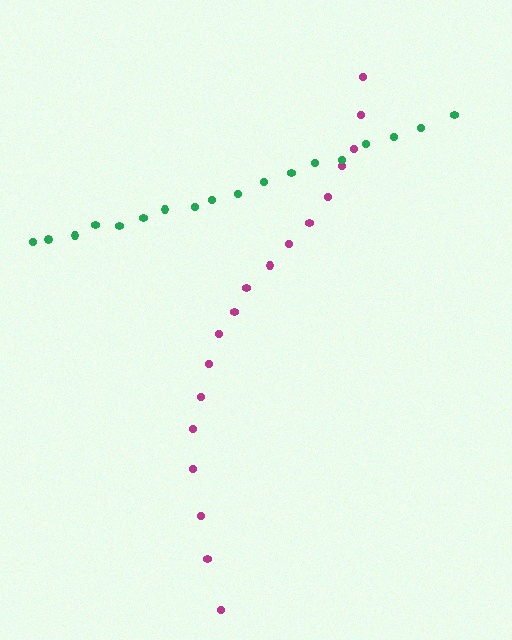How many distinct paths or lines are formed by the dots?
There are 2 distinct paths.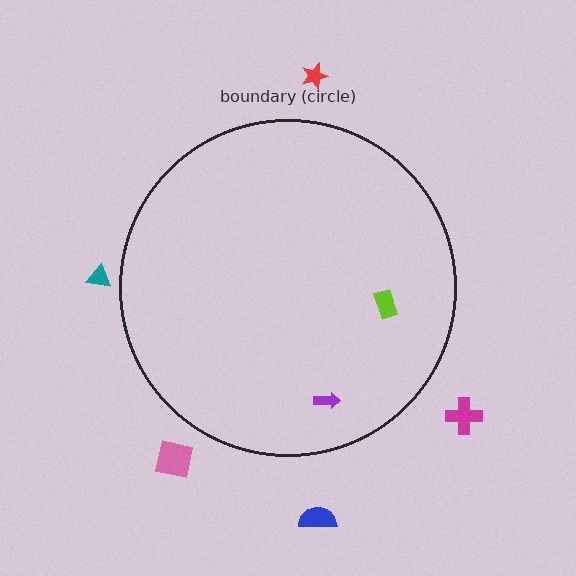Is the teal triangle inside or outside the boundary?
Outside.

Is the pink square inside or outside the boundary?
Outside.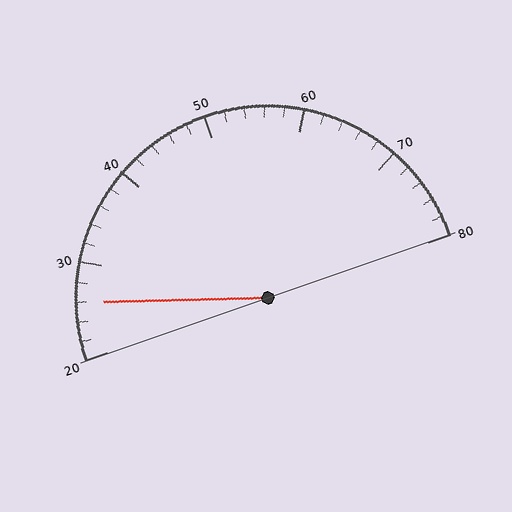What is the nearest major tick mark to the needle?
The nearest major tick mark is 30.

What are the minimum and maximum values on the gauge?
The gauge ranges from 20 to 80.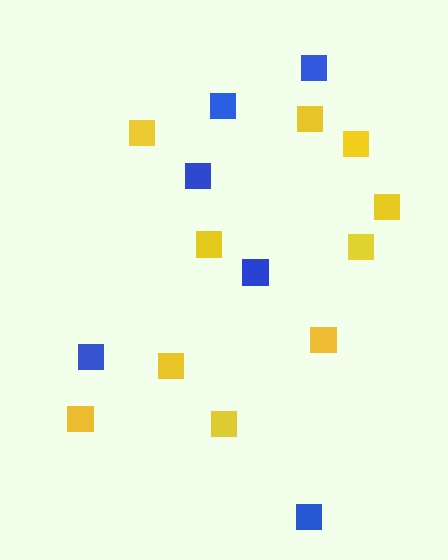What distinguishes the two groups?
There are 2 groups: one group of blue squares (6) and one group of yellow squares (10).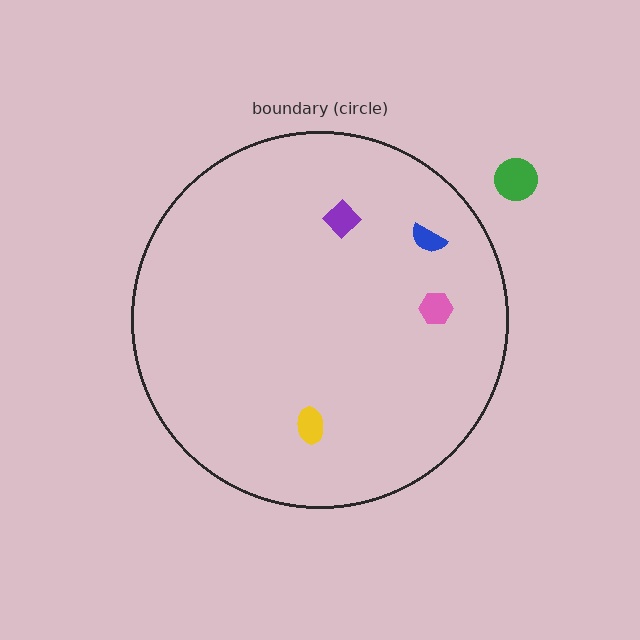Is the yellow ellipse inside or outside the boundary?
Inside.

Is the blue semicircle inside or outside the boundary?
Inside.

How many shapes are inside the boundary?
4 inside, 1 outside.